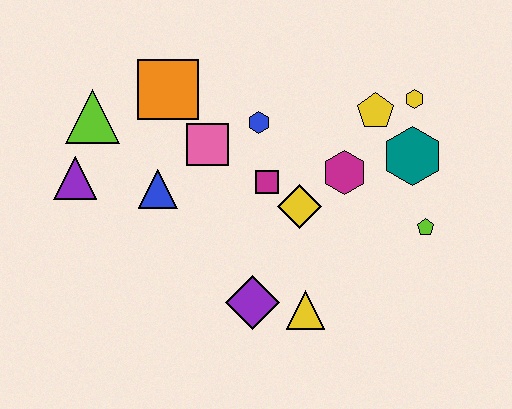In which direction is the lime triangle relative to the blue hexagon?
The lime triangle is to the left of the blue hexagon.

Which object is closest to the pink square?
The blue hexagon is closest to the pink square.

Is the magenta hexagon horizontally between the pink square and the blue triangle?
No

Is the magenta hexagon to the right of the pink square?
Yes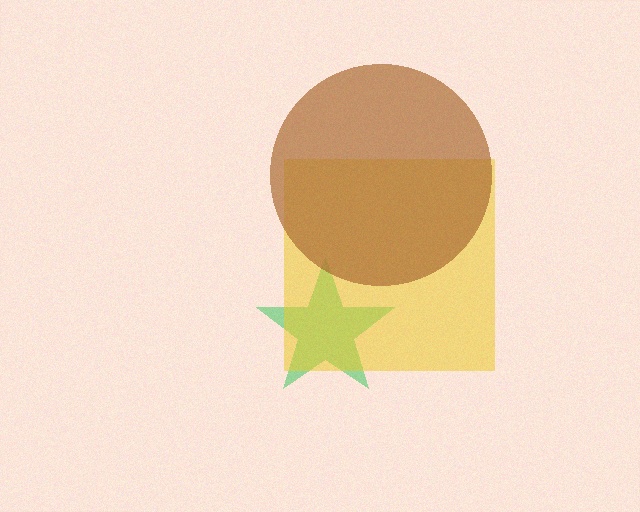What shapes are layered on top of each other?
The layered shapes are: a green star, a yellow square, a brown circle.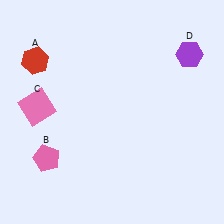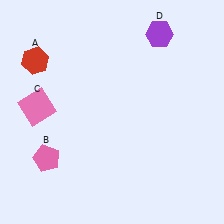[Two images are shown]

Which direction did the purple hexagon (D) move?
The purple hexagon (D) moved left.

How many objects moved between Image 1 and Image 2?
1 object moved between the two images.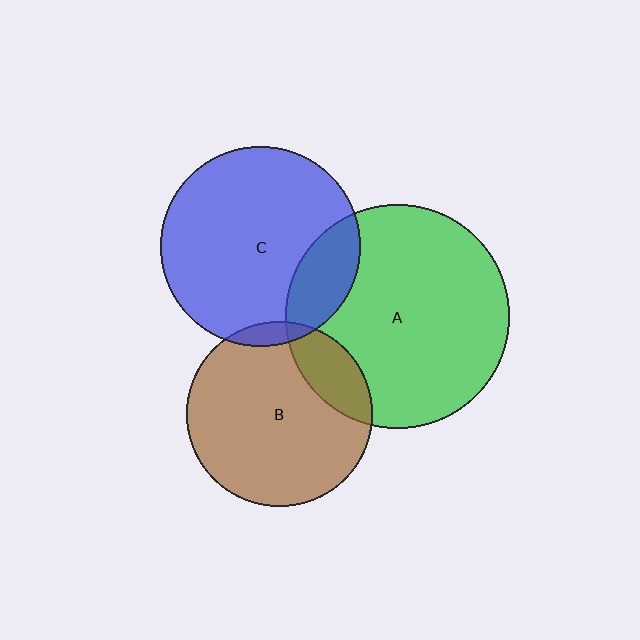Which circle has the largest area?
Circle A (green).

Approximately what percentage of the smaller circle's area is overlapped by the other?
Approximately 20%.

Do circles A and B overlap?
Yes.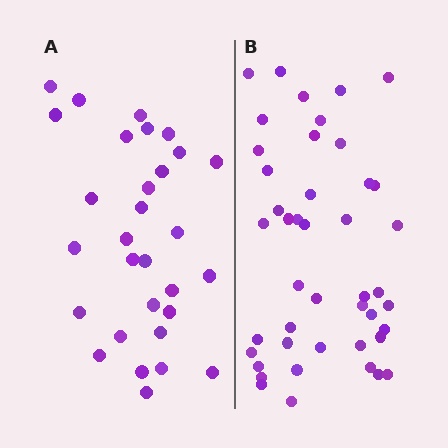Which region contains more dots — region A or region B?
Region B (the right region) has more dots.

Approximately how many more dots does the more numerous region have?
Region B has approximately 15 more dots than region A.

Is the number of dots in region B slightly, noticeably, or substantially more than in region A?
Region B has substantially more. The ratio is roughly 1.5 to 1.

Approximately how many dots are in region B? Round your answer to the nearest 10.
About 40 dots. (The exact count is 44, which rounds to 40.)